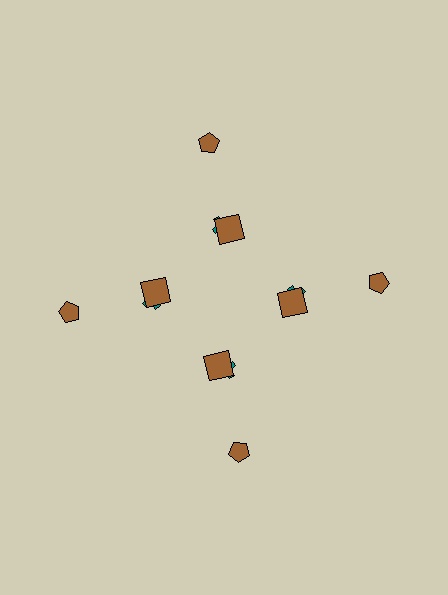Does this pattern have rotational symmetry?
Yes, this pattern has 4-fold rotational symmetry. It looks the same after rotating 90 degrees around the center.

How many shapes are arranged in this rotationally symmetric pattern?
There are 12 shapes, arranged in 4 groups of 3.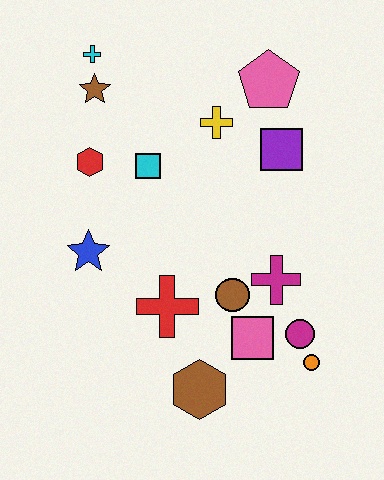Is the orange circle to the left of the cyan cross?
No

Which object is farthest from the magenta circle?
The cyan cross is farthest from the magenta circle.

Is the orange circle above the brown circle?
No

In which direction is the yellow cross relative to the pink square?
The yellow cross is above the pink square.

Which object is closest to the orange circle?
The magenta circle is closest to the orange circle.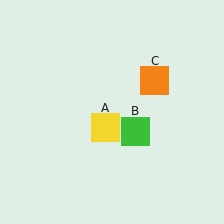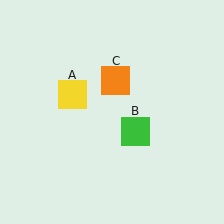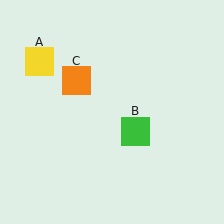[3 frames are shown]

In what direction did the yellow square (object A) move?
The yellow square (object A) moved up and to the left.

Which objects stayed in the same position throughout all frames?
Green square (object B) remained stationary.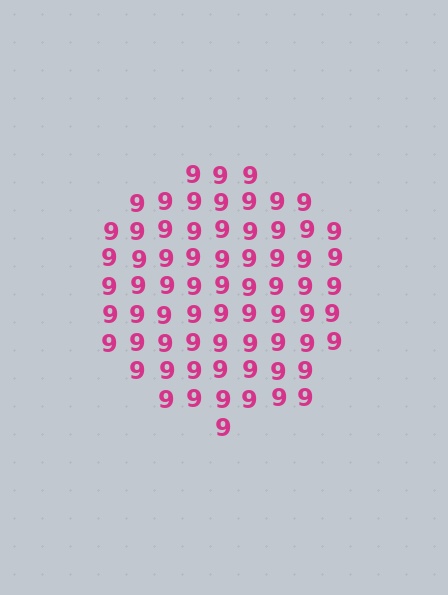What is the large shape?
The large shape is a circle.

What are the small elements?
The small elements are digit 9's.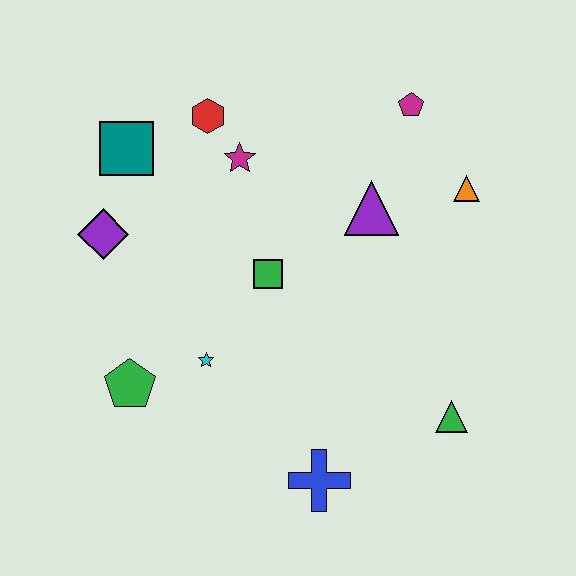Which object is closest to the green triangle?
The blue cross is closest to the green triangle.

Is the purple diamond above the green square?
Yes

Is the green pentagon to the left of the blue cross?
Yes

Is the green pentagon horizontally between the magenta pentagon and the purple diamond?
Yes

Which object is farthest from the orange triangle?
The green pentagon is farthest from the orange triangle.